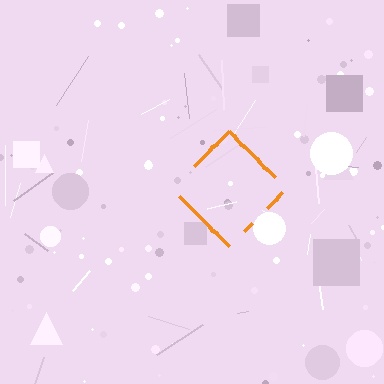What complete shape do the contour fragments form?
The contour fragments form a diamond.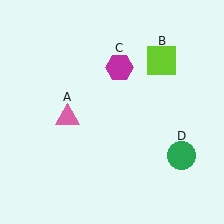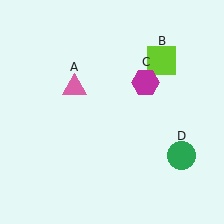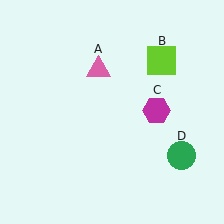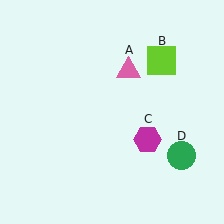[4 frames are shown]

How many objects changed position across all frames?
2 objects changed position: pink triangle (object A), magenta hexagon (object C).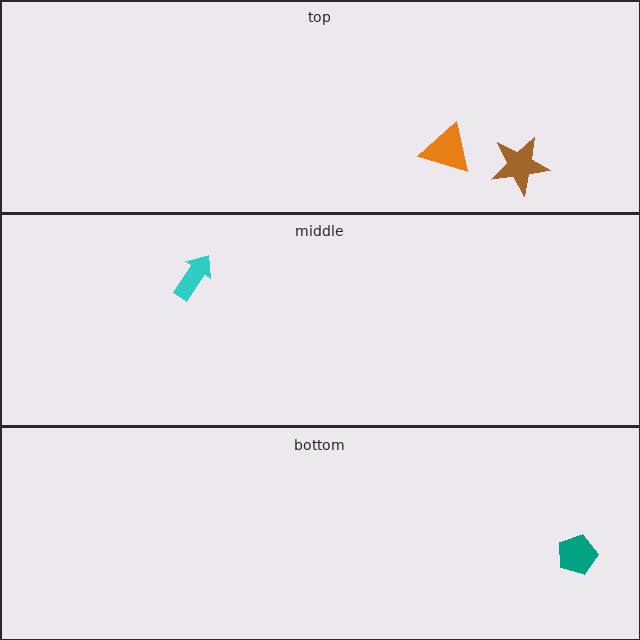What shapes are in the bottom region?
The teal pentagon.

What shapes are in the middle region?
The cyan arrow.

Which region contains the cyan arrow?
The middle region.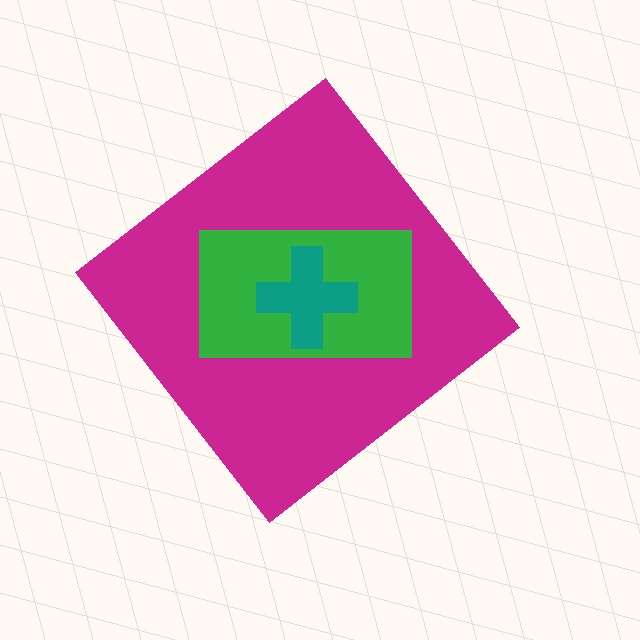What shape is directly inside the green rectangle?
The teal cross.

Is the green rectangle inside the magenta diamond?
Yes.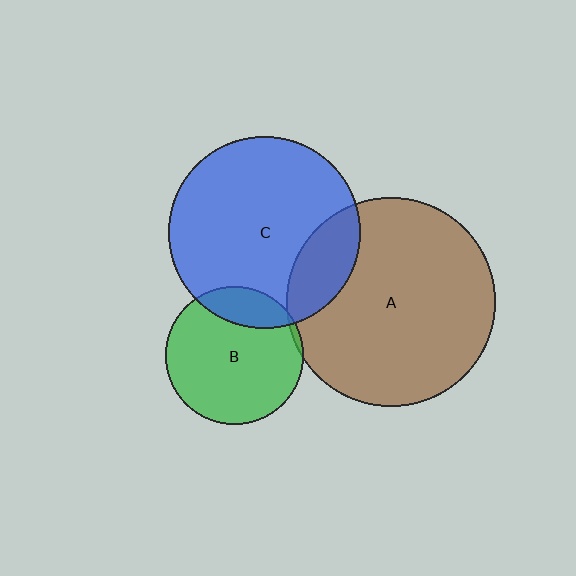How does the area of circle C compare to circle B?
Approximately 1.9 times.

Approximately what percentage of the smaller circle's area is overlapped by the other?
Approximately 20%.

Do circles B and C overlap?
Yes.